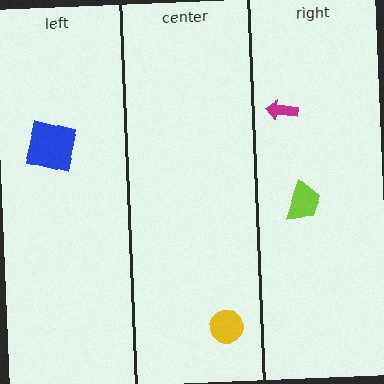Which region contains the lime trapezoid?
The right region.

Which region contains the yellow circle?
The center region.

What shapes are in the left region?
The blue square.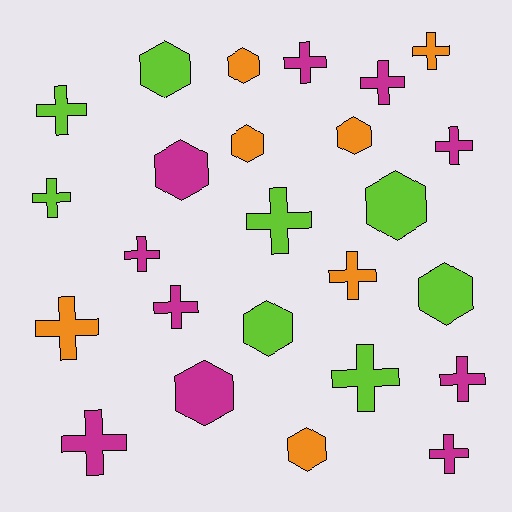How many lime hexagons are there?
There are 4 lime hexagons.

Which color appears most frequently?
Magenta, with 10 objects.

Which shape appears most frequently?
Cross, with 15 objects.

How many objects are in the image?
There are 25 objects.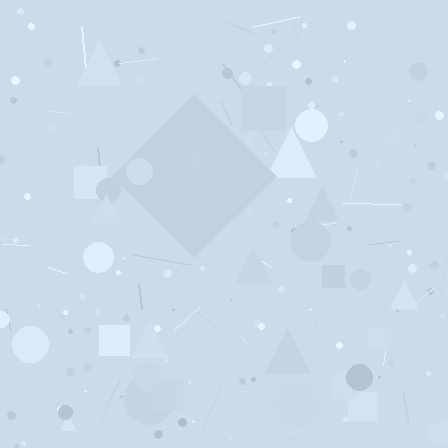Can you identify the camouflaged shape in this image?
The camouflaged shape is a diamond.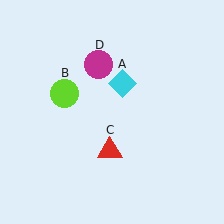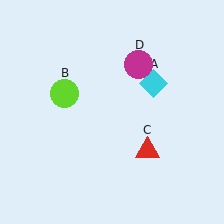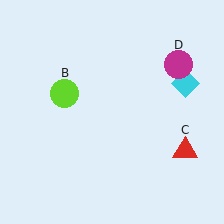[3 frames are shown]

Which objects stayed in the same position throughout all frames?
Lime circle (object B) remained stationary.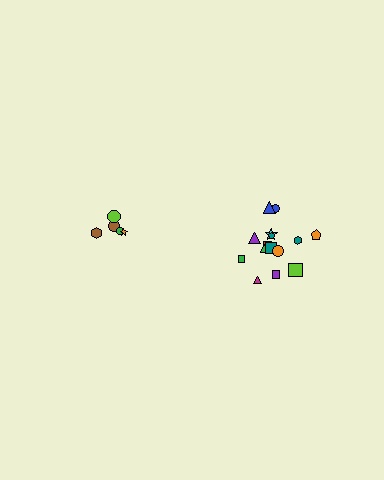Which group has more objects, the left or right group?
The right group.